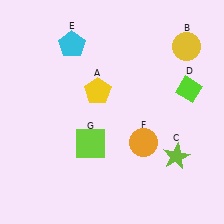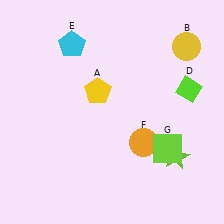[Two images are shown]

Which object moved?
The lime square (G) moved right.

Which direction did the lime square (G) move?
The lime square (G) moved right.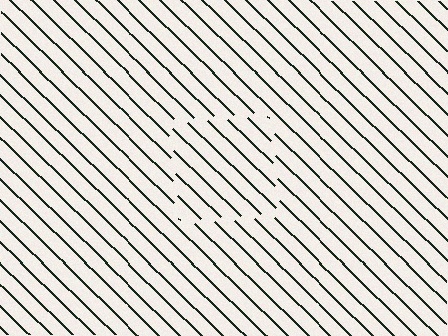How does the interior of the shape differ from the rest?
The interior of the shape contains the same grating, shifted by half a period — the contour is defined by the phase discontinuity where line-ends from the inner and outer gratings abut.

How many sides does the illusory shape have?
4 sides — the line-ends trace a square.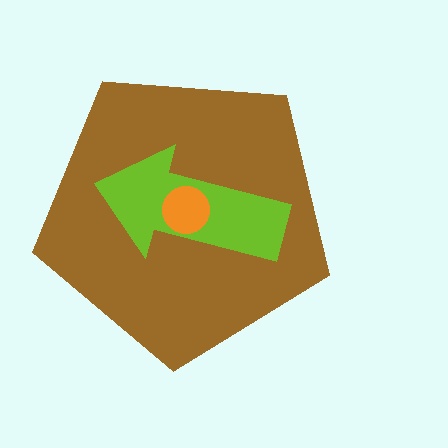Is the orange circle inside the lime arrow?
Yes.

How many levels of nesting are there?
3.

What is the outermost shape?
The brown pentagon.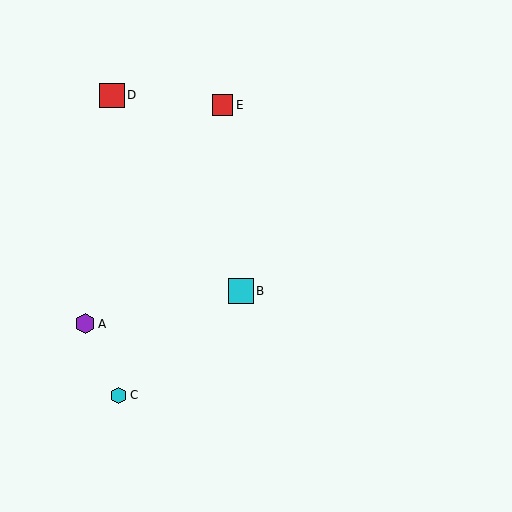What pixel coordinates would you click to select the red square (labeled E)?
Click at (223, 105) to select the red square E.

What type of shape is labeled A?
Shape A is a purple hexagon.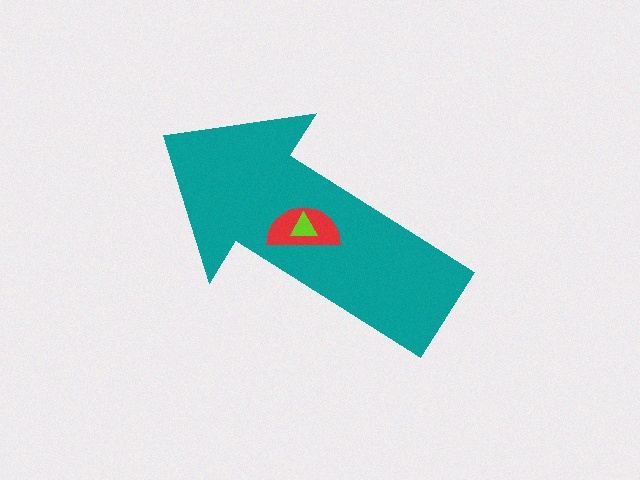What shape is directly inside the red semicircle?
The lime triangle.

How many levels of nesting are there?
3.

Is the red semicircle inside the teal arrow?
Yes.